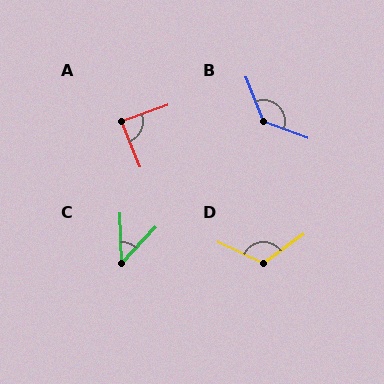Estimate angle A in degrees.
Approximately 87 degrees.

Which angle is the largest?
B, at approximately 131 degrees.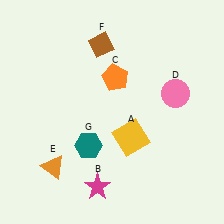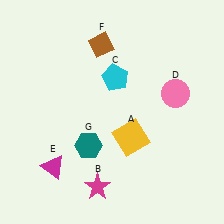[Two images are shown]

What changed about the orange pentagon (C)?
In Image 1, C is orange. In Image 2, it changed to cyan.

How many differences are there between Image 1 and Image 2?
There are 2 differences between the two images.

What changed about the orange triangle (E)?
In Image 1, E is orange. In Image 2, it changed to magenta.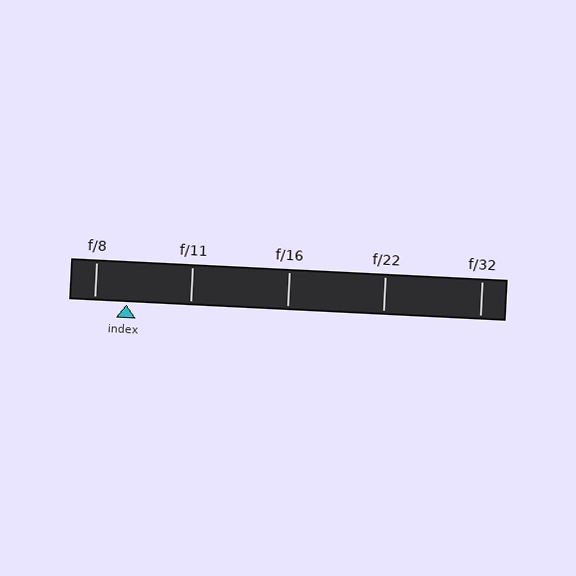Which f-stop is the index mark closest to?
The index mark is closest to f/8.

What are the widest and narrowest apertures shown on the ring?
The widest aperture shown is f/8 and the narrowest is f/32.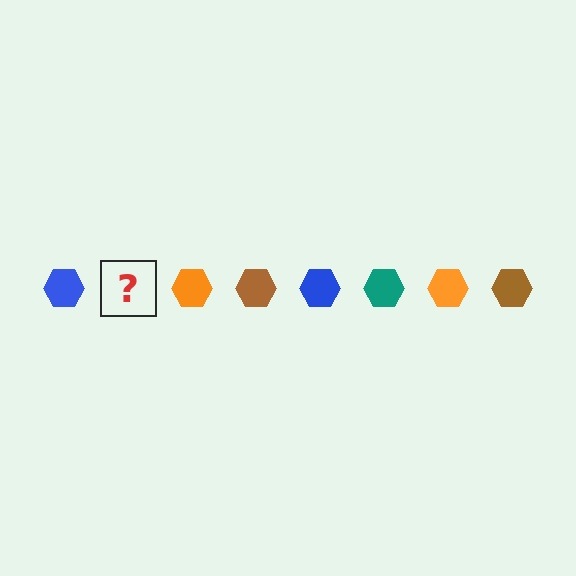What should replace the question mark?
The question mark should be replaced with a teal hexagon.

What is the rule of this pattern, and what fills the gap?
The rule is that the pattern cycles through blue, teal, orange, brown hexagons. The gap should be filled with a teal hexagon.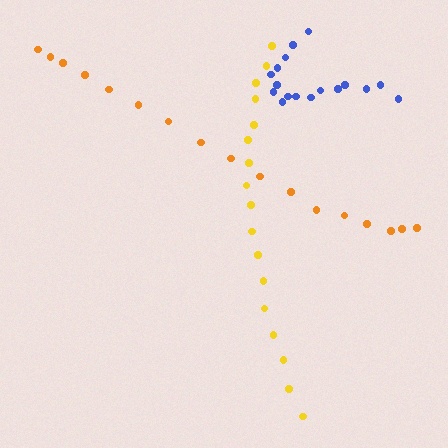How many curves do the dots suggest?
There are 3 distinct paths.